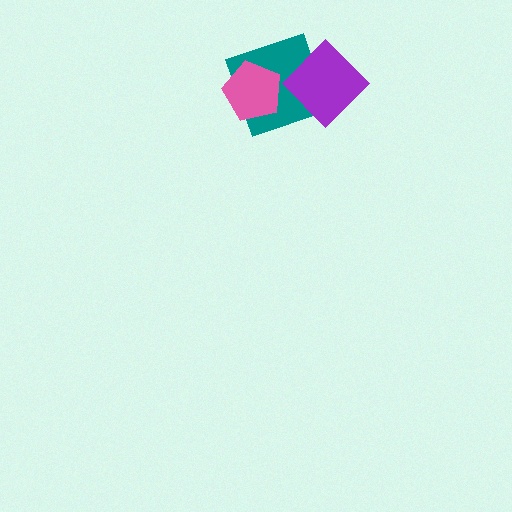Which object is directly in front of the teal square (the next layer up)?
The purple diamond is directly in front of the teal square.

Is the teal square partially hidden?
Yes, it is partially covered by another shape.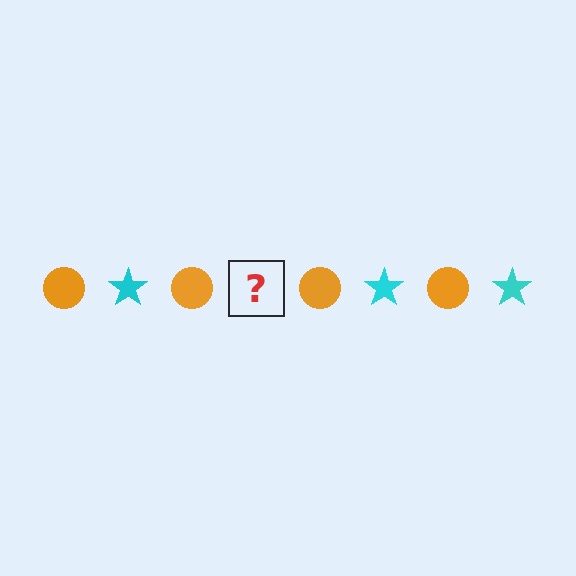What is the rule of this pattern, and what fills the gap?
The rule is that the pattern alternates between orange circle and cyan star. The gap should be filled with a cyan star.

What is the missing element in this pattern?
The missing element is a cyan star.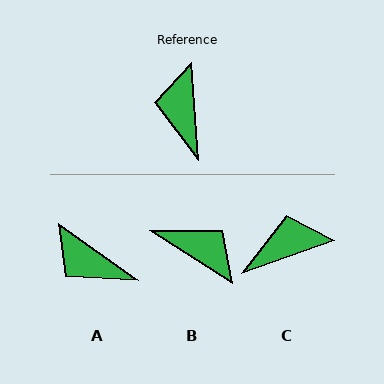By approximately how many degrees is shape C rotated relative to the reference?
Approximately 74 degrees clockwise.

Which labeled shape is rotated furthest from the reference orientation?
B, about 126 degrees away.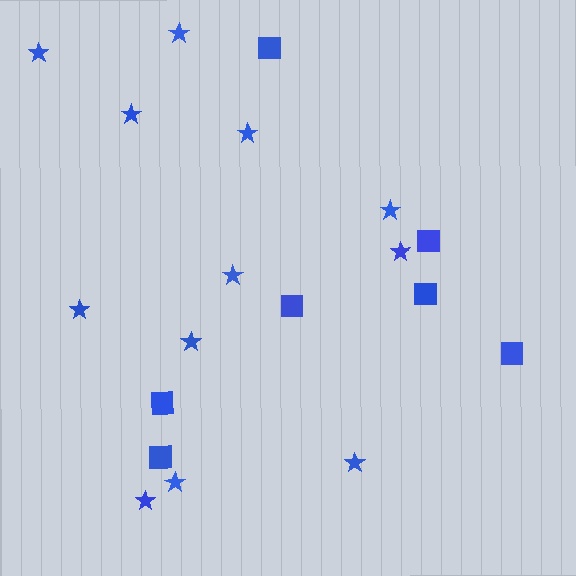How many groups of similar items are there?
There are 2 groups: one group of squares (7) and one group of stars (12).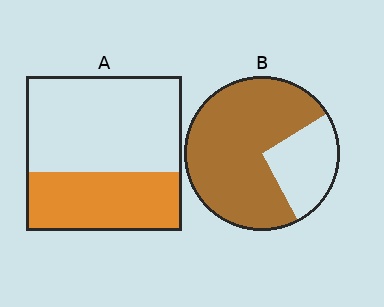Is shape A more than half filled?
No.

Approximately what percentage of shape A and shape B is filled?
A is approximately 40% and B is approximately 75%.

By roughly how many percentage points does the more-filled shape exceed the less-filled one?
By roughly 35 percentage points (B over A).